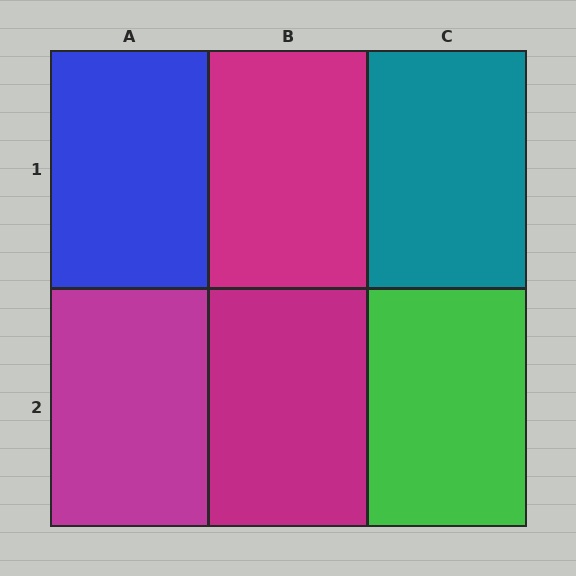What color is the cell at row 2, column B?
Magenta.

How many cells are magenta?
3 cells are magenta.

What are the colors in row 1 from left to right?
Blue, magenta, teal.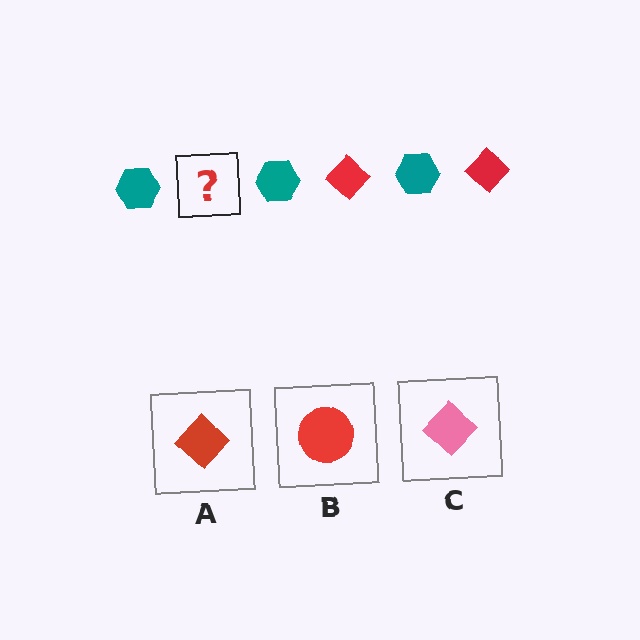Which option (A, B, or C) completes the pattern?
A.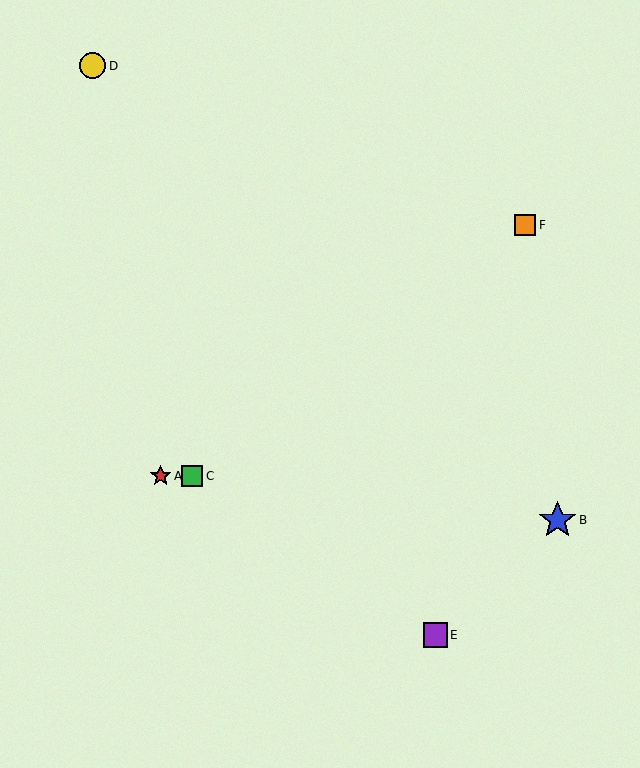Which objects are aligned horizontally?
Objects A, C are aligned horizontally.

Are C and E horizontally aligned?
No, C is at y≈476 and E is at y≈635.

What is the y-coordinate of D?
Object D is at y≈66.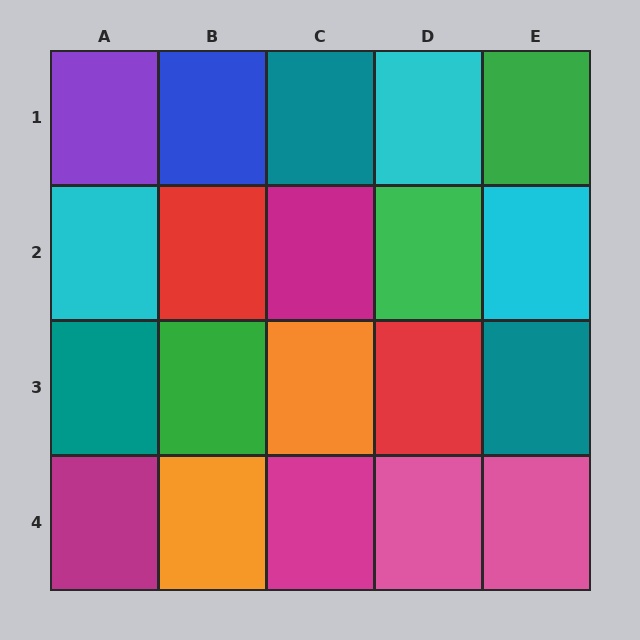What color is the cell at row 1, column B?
Blue.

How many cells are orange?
2 cells are orange.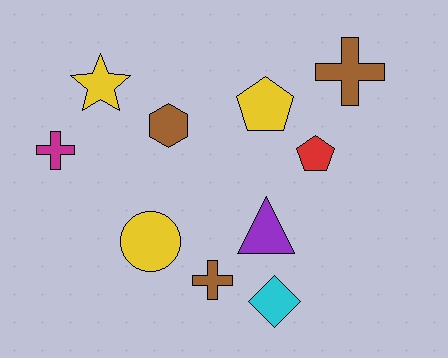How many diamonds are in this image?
There is 1 diamond.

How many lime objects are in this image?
There are no lime objects.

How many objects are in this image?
There are 10 objects.